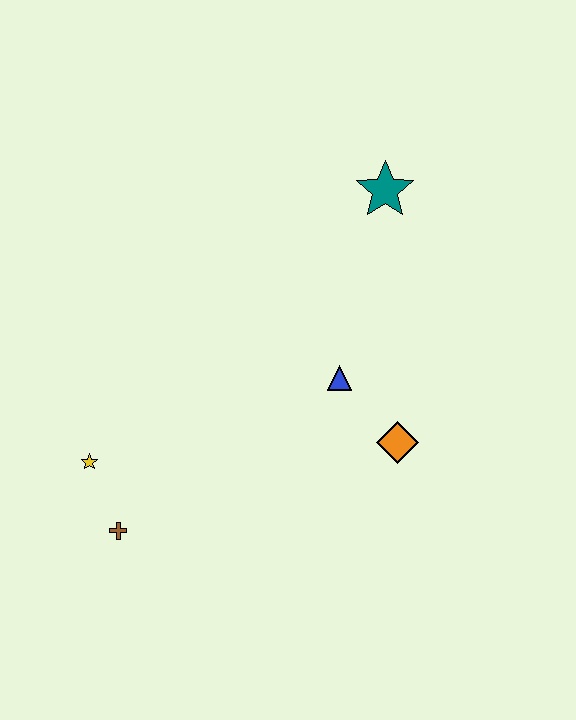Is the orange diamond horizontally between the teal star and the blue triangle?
No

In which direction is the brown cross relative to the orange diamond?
The brown cross is to the left of the orange diamond.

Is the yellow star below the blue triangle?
Yes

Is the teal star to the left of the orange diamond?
Yes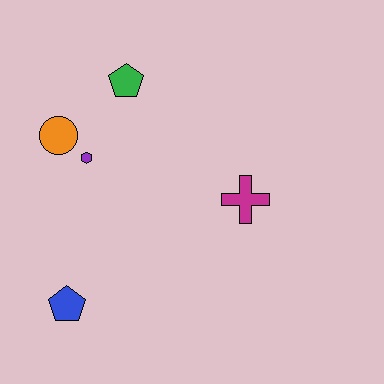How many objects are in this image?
There are 5 objects.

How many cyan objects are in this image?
There are no cyan objects.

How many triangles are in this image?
There are no triangles.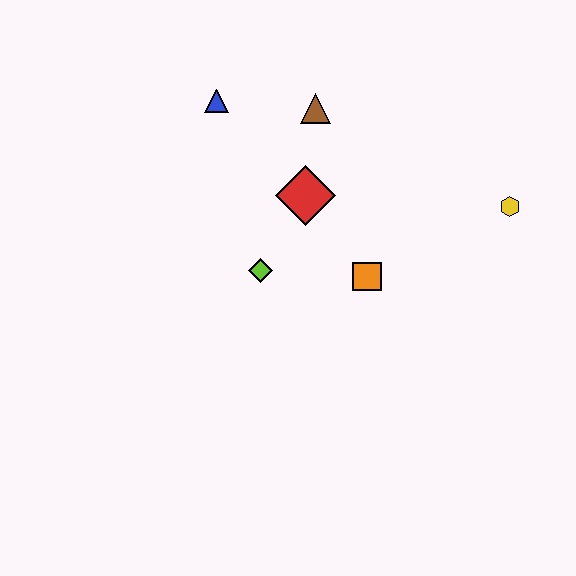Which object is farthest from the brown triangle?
The yellow hexagon is farthest from the brown triangle.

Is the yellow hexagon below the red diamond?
Yes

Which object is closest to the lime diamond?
The red diamond is closest to the lime diamond.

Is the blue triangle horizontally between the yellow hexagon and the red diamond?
No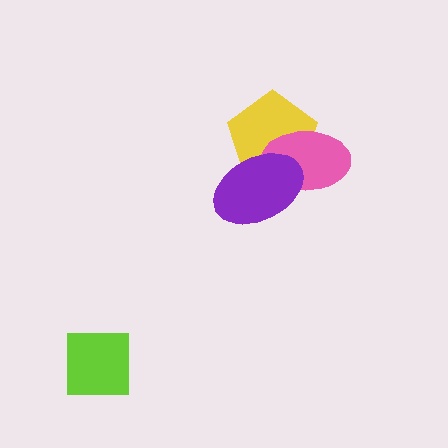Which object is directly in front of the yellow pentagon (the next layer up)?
The pink ellipse is directly in front of the yellow pentagon.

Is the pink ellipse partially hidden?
Yes, it is partially covered by another shape.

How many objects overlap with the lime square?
0 objects overlap with the lime square.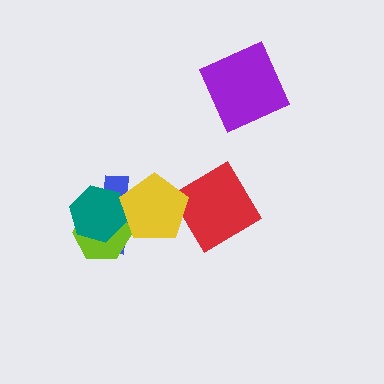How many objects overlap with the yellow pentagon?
4 objects overlap with the yellow pentagon.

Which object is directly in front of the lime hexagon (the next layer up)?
The teal hexagon is directly in front of the lime hexagon.